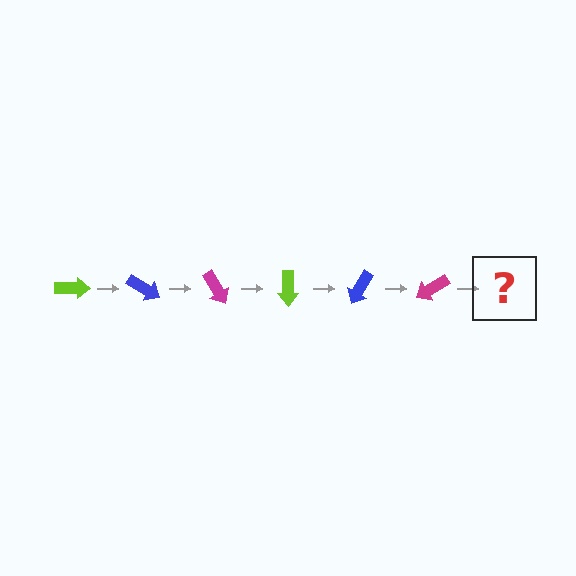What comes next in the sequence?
The next element should be a lime arrow, rotated 180 degrees from the start.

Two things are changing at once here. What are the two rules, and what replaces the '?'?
The two rules are that it rotates 30 degrees each step and the color cycles through lime, blue, and magenta. The '?' should be a lime arrow, rotated 180 degrees from the start.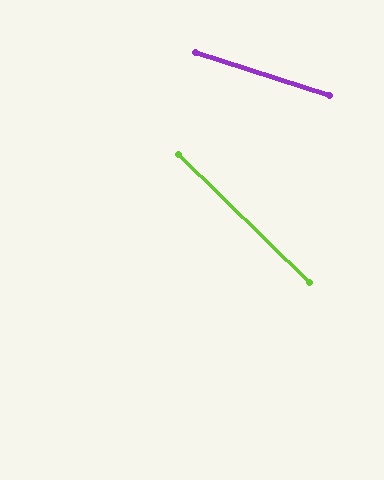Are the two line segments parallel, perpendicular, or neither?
Neither parallel nor perpendicular — they differ by about 27°.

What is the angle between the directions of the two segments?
Approximately 27 degrees.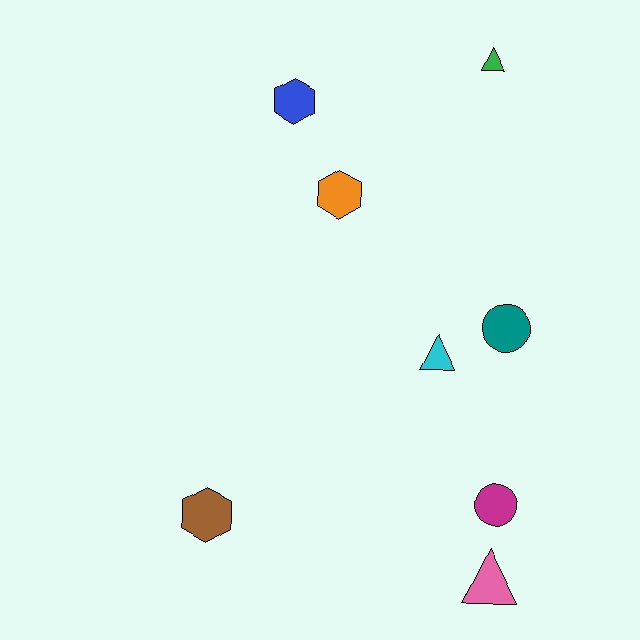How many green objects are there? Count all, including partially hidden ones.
There is 1 green object.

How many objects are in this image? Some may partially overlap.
There are 8 objects.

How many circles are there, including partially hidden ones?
There are 2 circles.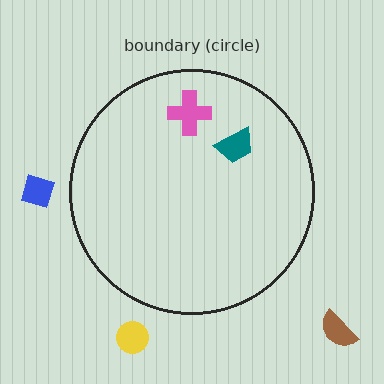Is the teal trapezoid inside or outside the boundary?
Inside.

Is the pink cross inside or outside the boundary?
Inside.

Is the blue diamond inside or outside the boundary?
Outside.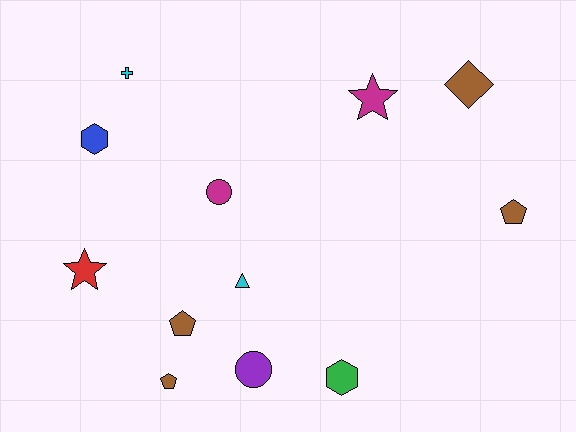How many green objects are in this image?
There is 1 green object.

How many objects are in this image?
There are 12 objects.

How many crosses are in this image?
There is 1 cross.